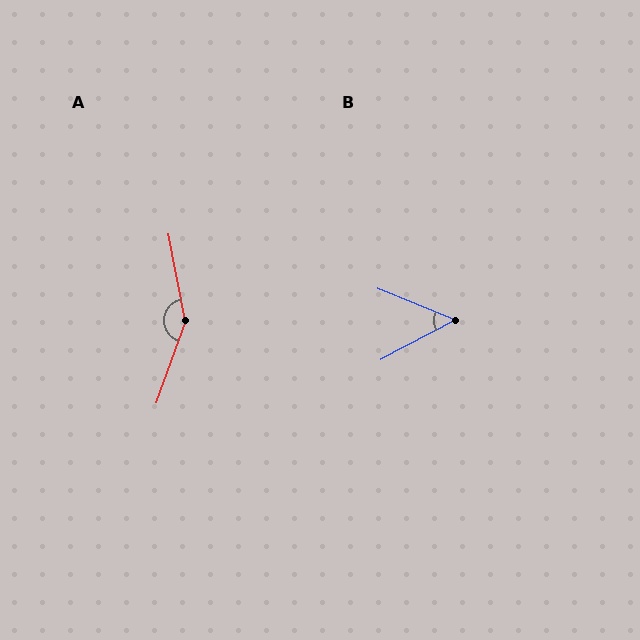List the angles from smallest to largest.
B (50°), A (149°).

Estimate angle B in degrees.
Approximately 50 degrees.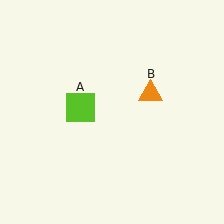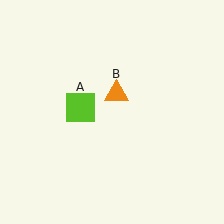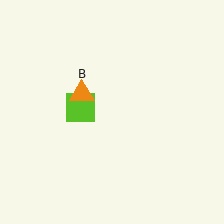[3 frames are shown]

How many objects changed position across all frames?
1 object changed position: orange triangle (object B).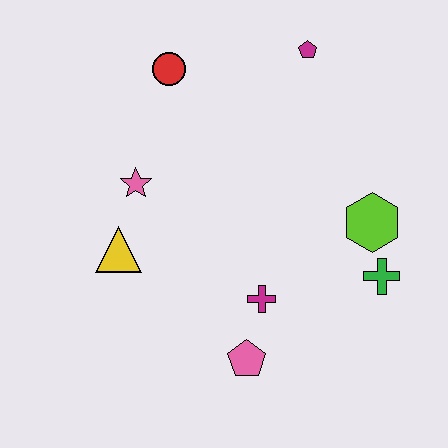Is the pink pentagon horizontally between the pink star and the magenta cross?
Yes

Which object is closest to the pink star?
The yellow triangle is closest to the pink star.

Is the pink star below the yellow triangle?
No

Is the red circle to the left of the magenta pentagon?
Yes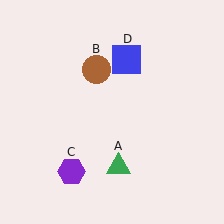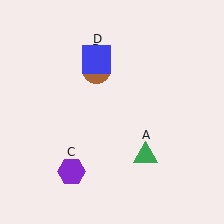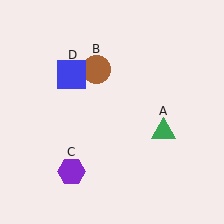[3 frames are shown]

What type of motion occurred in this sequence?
The green triangle (object A), blue square (object D) rotated counterclockwise around the center of the scene.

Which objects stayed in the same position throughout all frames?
Brown circle (object B) and purple hexagon (object C) remained stationary.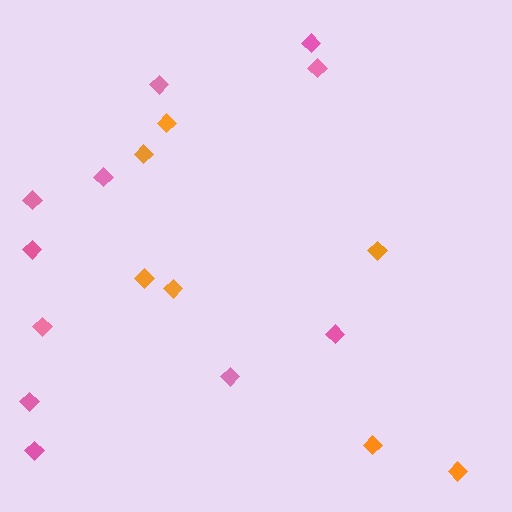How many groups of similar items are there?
There are 2 groups: one group of orange diamonds (7) and one group of pink diamonds (11).